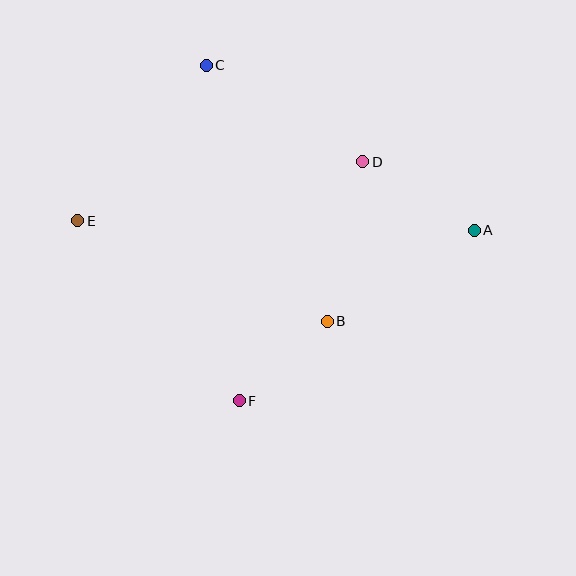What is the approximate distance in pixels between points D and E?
The distance between D and E is approximately 291 pixels.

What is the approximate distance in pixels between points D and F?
The distance between D and F is approximately 269 pixels.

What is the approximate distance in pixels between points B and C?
The distance between B and C is approximately 283 pixels.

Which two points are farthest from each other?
Points A and E are farthest from each other.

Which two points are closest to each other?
Points B and F are closest to each other.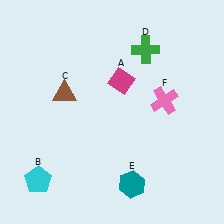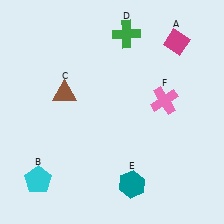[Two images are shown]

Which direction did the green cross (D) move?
The green cross (D) moved left.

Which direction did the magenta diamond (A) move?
The magenta diamond (A) moved right.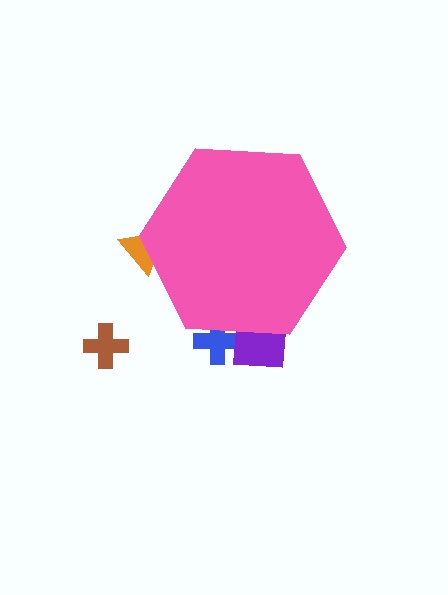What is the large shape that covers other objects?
A pink hexagon.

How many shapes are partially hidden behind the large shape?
3 shapes are partially hidden.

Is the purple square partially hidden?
Yes, the purple square is partially hidden behind the pink hexagon.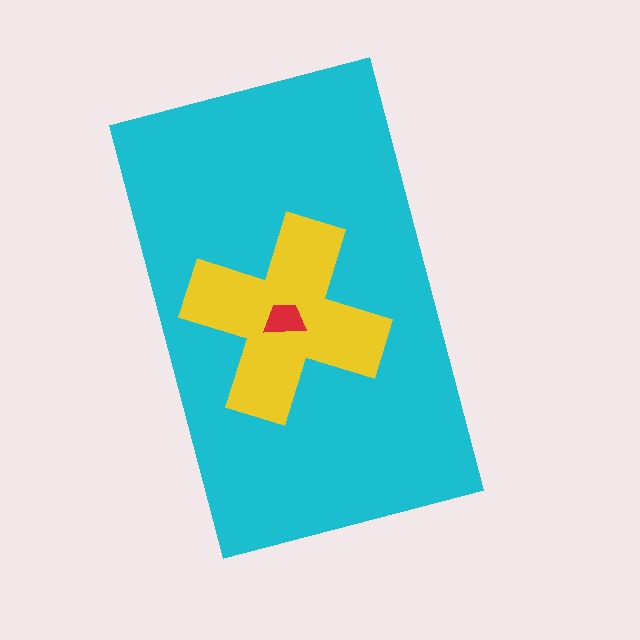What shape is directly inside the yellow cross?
The red trapezoid.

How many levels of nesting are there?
3.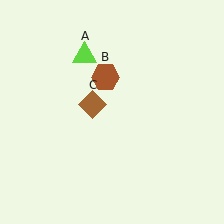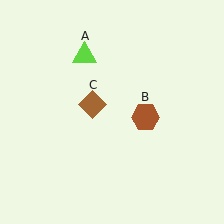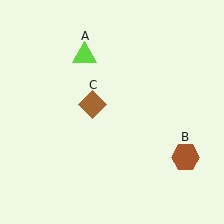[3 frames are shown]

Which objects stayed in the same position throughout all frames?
Lime triangle (object A) and brown diamond (object C) remained stationary.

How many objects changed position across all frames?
1 object changed position: brown hexagon (object B).